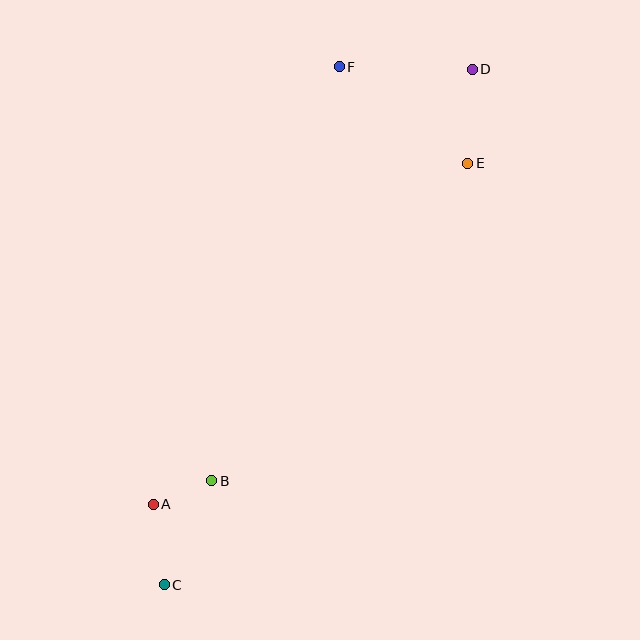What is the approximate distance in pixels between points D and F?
The distance between D and F is approximately 133 pixels.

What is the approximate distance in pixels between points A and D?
The distance between A and D is approximately 540 pixels.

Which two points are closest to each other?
Points A and B are closest to each other.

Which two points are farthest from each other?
Points C and D are farthest from each other.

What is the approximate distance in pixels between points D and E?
The distance between D and E is approximately 94 pixels.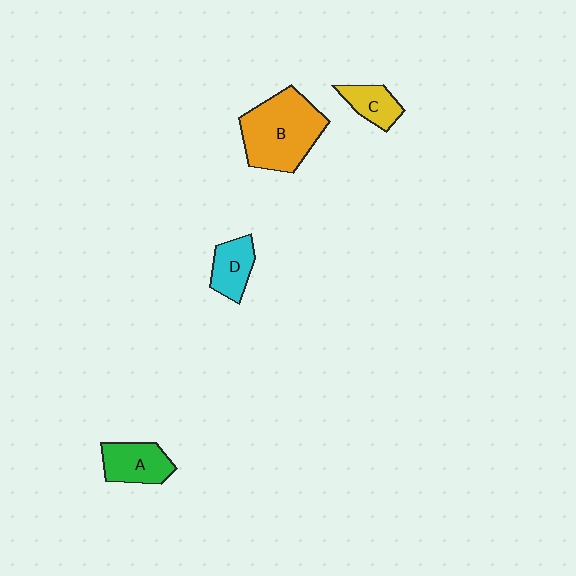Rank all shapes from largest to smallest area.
From largest to smallest: B (orange), A (green), D (cyan), C (yellow).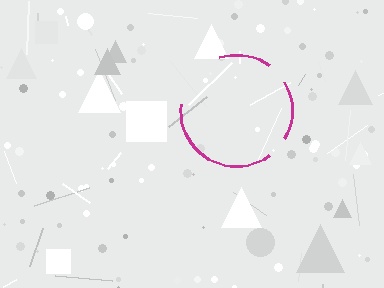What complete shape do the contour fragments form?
The contour fragments form a circle.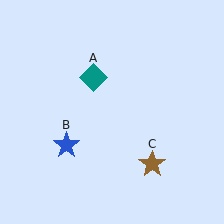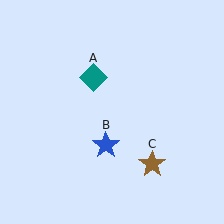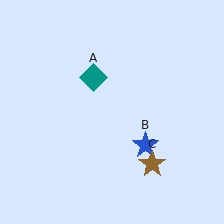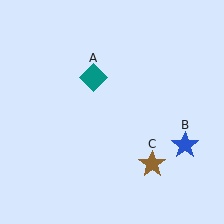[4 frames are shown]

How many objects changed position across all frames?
1 object changed position: blue star (object B).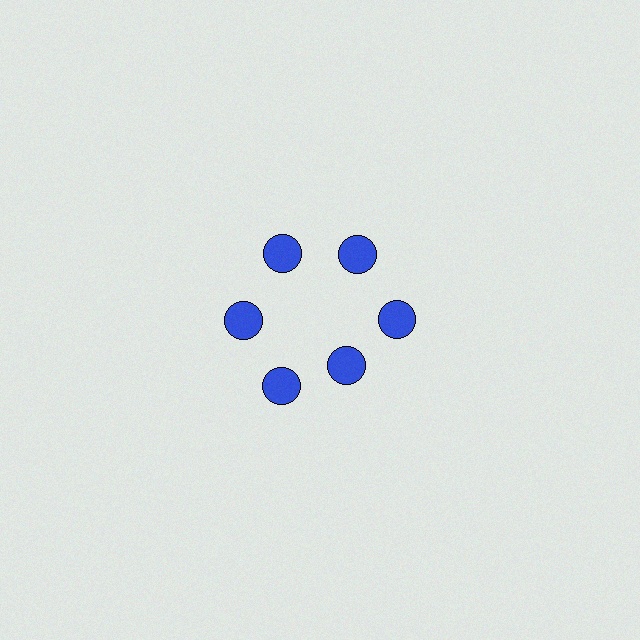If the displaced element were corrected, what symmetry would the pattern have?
It would have 6-fold rotational symmetry — the pattern would map onto itself every 60 degrees.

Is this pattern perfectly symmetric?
No. The 6 blue circles are arranged in a ring, but one element near the 5 o'clock position is pulled inward toward the center, breaking the 6-fold rotational symmetry.